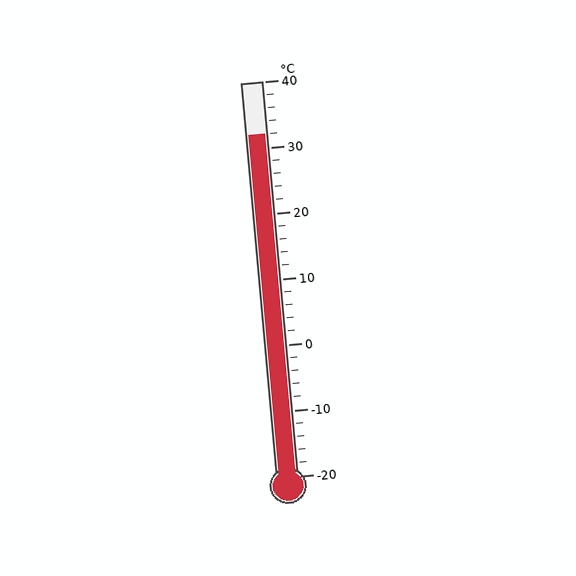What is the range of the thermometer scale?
The thermometer scale ranges from -20°C to 40°C.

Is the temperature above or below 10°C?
The temperature is above 10°C.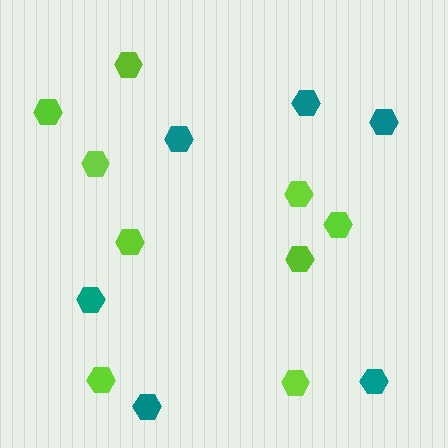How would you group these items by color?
There are 2 groups: one group of lime hexagons (9) and one group of teal hexagons (6).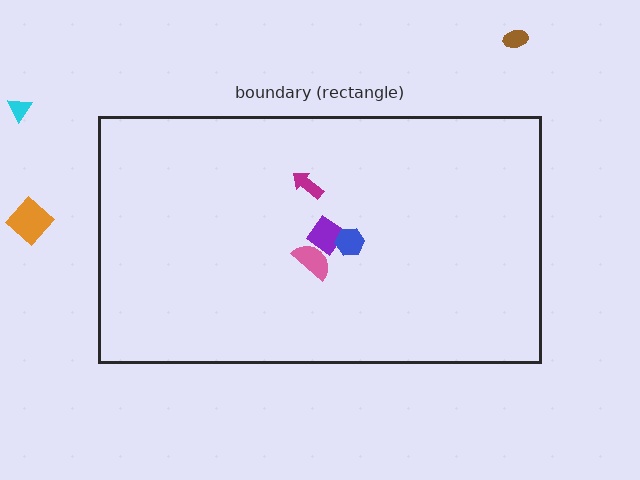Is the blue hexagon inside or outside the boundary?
Inside.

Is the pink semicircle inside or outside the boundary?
Inside.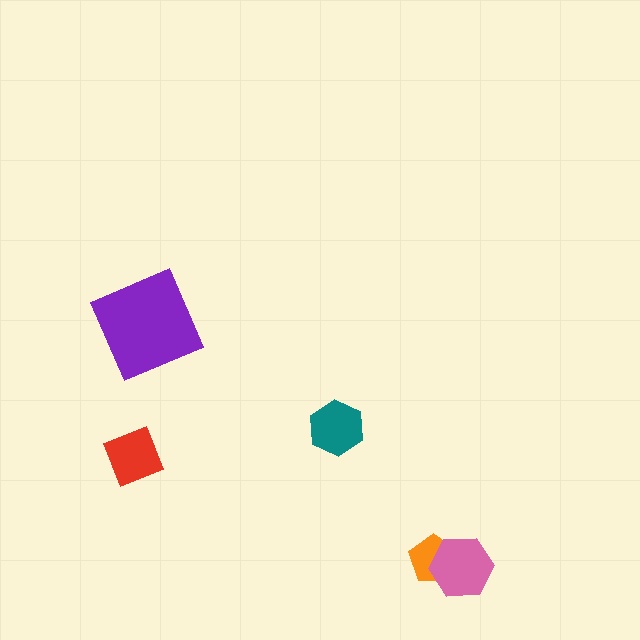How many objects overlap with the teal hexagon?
0 objects overlap with the teal hexagon.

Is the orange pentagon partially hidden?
Yes, it is partially covered by another shape.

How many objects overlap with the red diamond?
0 objects overlap with the red diamond.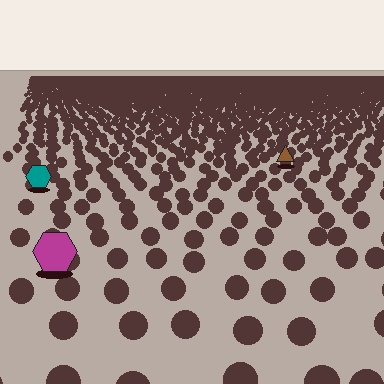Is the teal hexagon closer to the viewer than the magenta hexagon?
No. The magenta hexagon is closer — you can tell from the texture gradient: the ground texture is coarser near it.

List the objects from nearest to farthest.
From nearest to farthest: the magenta hexagon, the teal hexagon, the brown triangle.